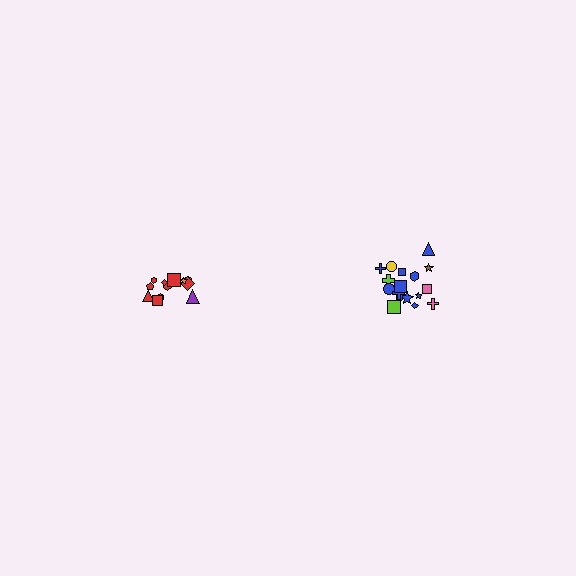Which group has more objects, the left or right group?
The right group.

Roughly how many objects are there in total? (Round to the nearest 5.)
Roughly 30 objects in total.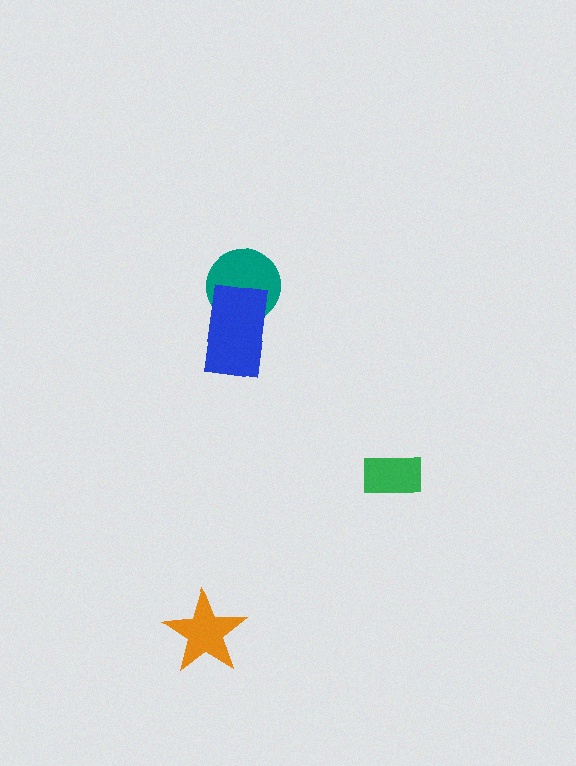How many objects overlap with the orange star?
0 objects overlap with the orange star.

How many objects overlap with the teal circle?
1 object overlaps with the teal circle.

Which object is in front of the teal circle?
The blue rectangle is in front of the teal circle.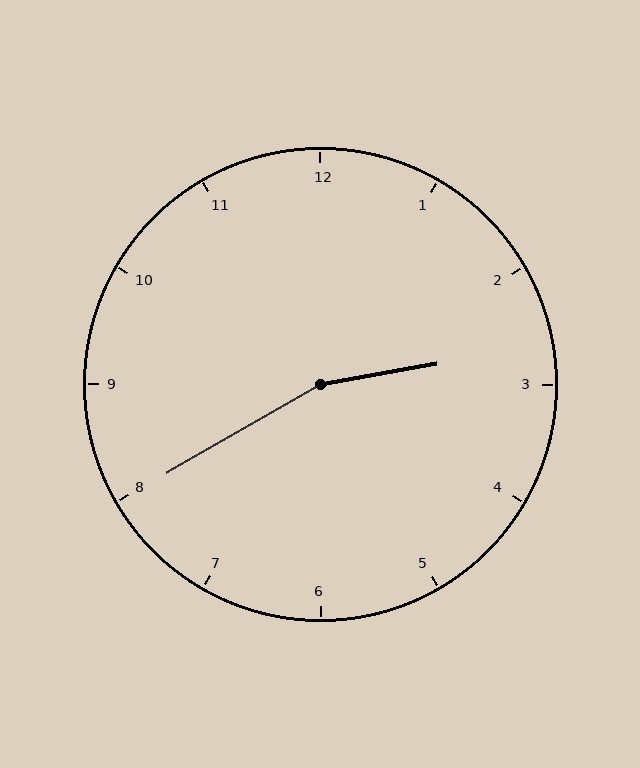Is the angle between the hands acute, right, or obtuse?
It is obtuse.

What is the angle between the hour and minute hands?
Approximately 160 degrees.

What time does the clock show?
2:40.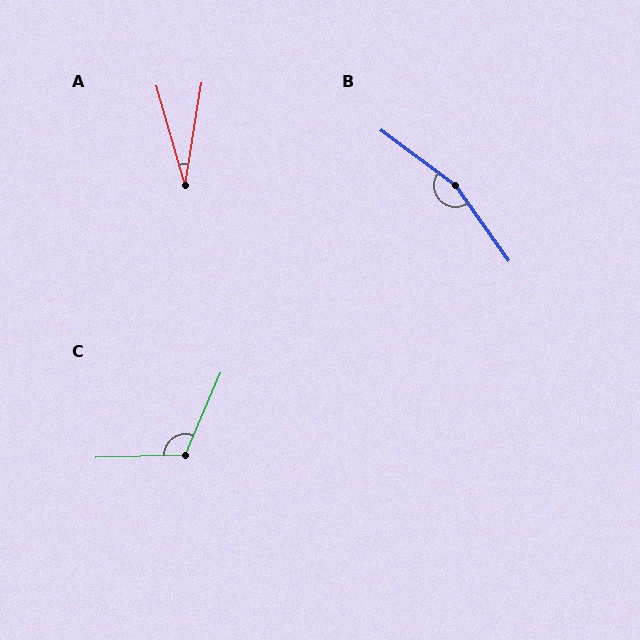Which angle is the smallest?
A, at approximately 25 degrees.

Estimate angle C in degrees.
Approximately 115 degrees.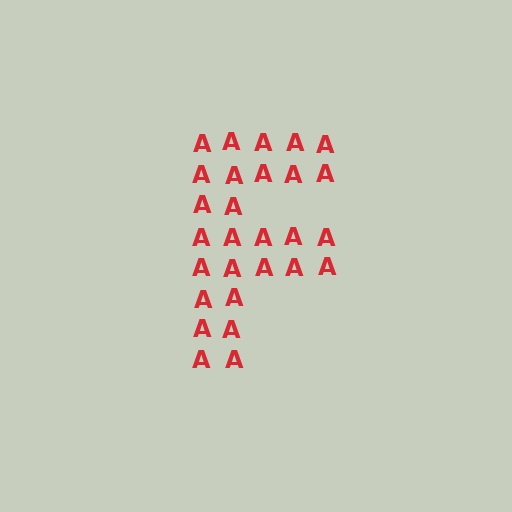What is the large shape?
The large shape is the letter F.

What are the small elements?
The small elements are letter A's.